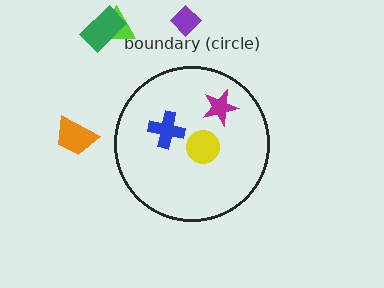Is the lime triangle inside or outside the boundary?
Outside.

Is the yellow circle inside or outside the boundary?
Inside.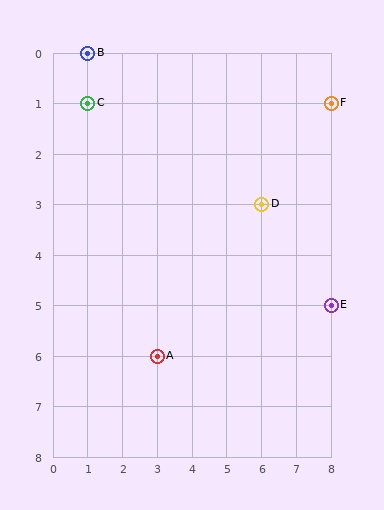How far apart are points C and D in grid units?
Points C and D are 5 columns and 2 rows apart (about 5.4 grid units diagonally).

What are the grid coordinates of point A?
Point A is at grid coordinates (3, 6).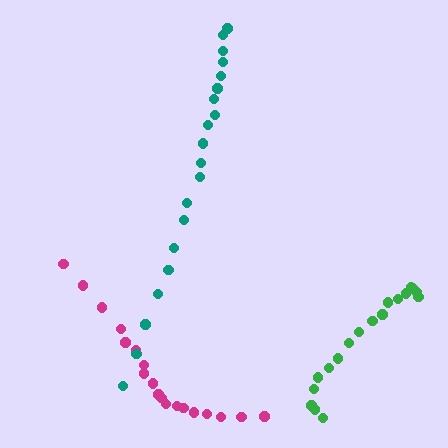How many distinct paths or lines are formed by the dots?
There are 3 distinct paths.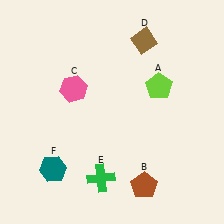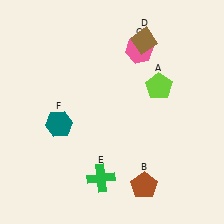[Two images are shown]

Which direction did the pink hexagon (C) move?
The pink hexagon (C) moved right.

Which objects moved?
The objects that moved are: the pink hexagon (C), the teal hexagon (F).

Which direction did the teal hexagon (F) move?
The teal hexagon (F) moved up.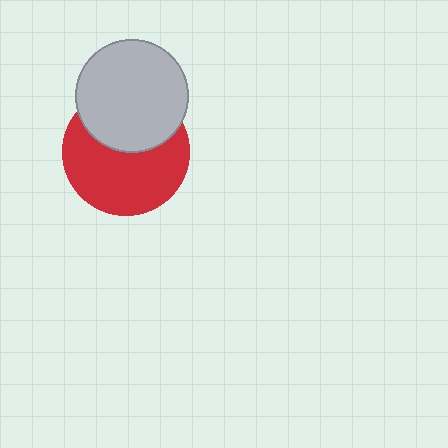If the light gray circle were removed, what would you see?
You would see the complete red circle.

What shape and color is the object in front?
The object in front is a light gray circle.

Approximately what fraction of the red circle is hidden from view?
Roughly 38% of the red circle is hidden behind the light gray circle.